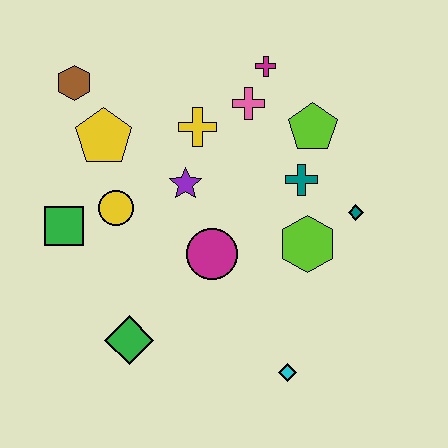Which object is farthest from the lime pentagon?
The green diamond is farthest from the lime pentagon.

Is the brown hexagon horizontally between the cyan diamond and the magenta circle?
No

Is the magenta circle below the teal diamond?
Yes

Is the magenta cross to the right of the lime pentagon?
No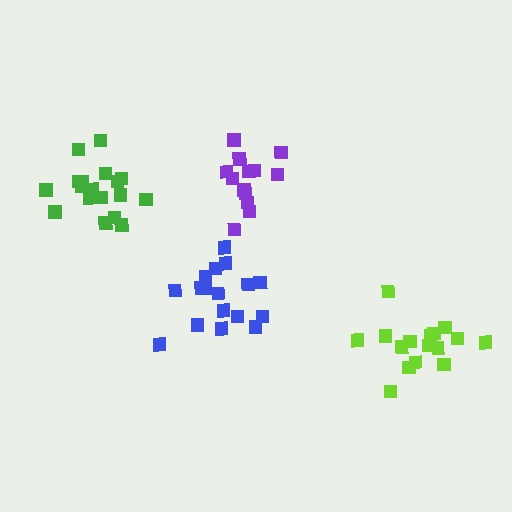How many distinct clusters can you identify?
There are 4 distinct clusters.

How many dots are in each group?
Group 1: 13 dots, Group 2: 17 dots, Group 3: 16 dots, Group 4: 18 dots (64 total).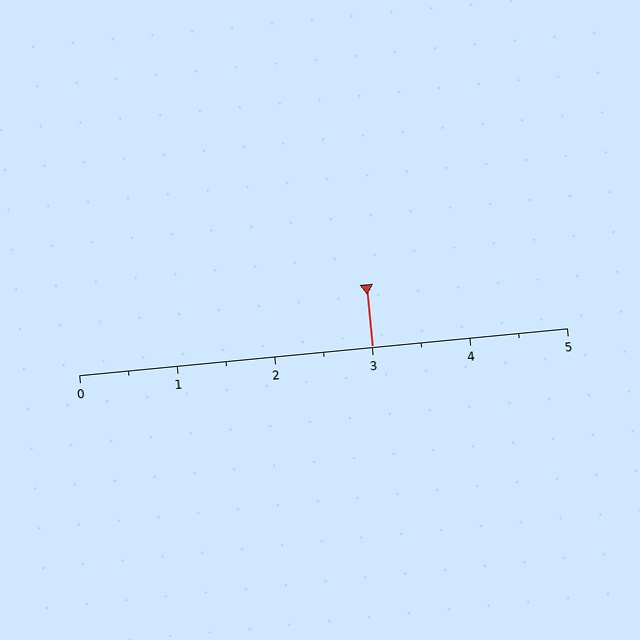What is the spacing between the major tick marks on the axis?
The major ticks are spaced 1 apart.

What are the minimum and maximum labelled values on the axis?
The axis runs from 0 to 5.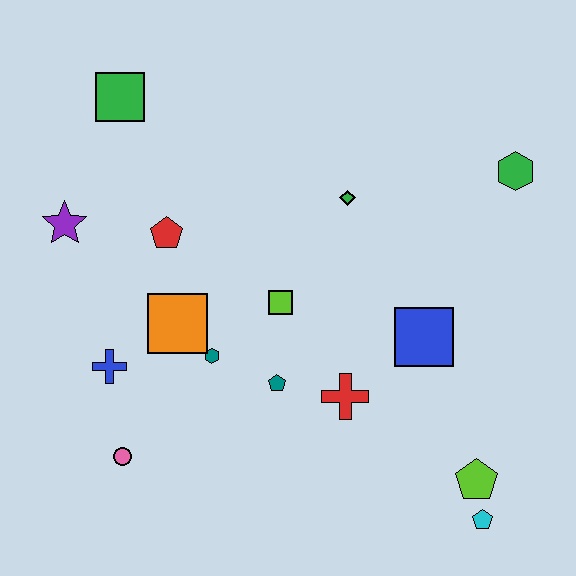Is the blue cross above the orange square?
No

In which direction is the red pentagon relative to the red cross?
The red pentagon is to the left of the red cross.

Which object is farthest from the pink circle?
The green hexagon is farthest from the pink circle.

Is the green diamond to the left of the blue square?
Yes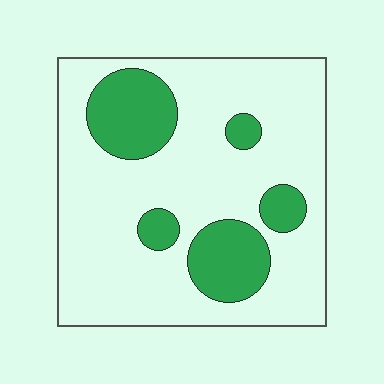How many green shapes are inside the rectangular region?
5.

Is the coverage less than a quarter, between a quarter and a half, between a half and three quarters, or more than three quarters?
Less than a quarter.